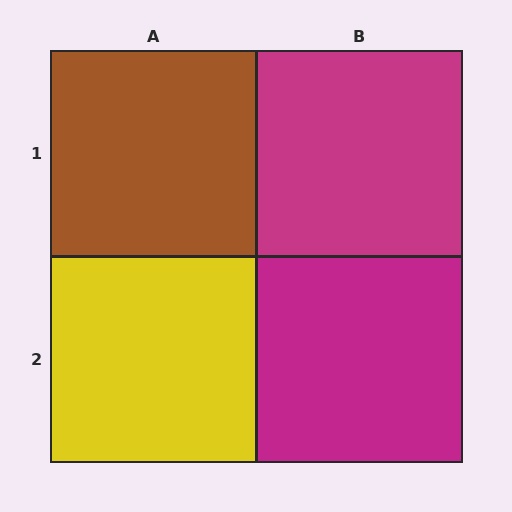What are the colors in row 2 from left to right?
Yellow, magenta.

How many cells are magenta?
2 cells are magenta.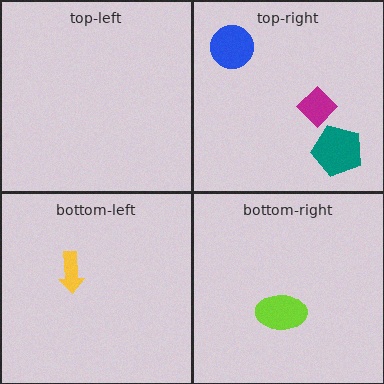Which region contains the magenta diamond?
The top-right region.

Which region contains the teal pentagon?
The top-right region.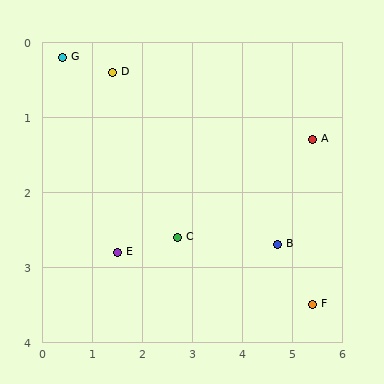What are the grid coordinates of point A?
Point A is at approximately (5.4, 1.3).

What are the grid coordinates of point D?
Point D is at approximately (1.4, 0.4).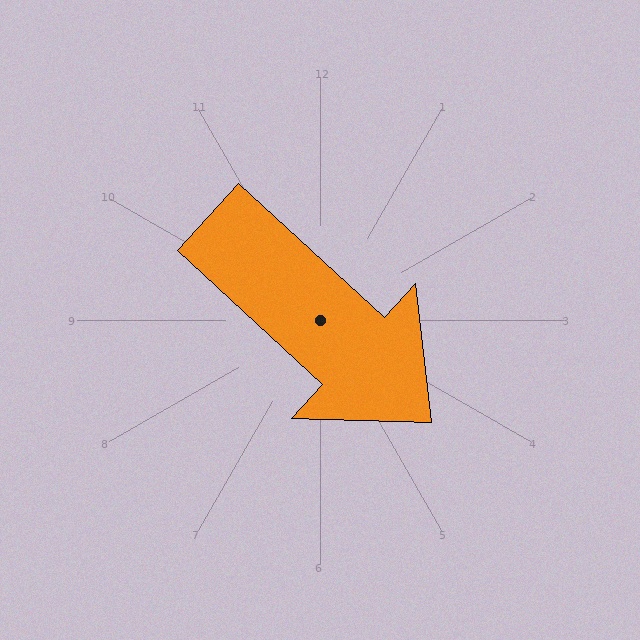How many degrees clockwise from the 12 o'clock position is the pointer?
Approximately 133 degrees.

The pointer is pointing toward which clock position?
Roughly 4 o'clock.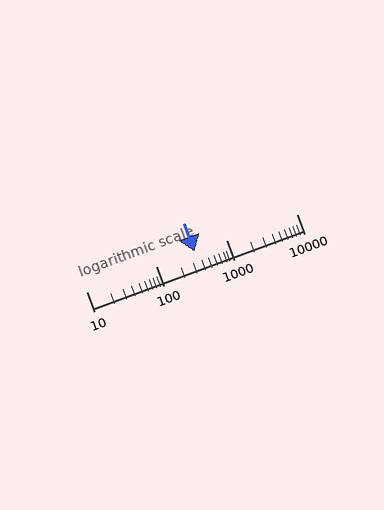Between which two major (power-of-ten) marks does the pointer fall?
The pointer is between 100 and 1000.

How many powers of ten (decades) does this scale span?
The scale spans 3 decades, from 10 to 10000.